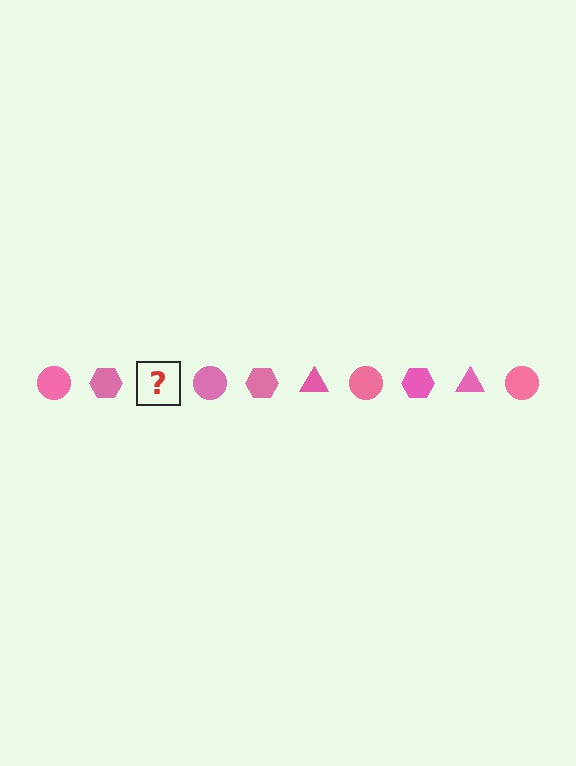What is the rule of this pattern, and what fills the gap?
The rule is that the pattern cycles through circle, hexagon, triangle shapes in pink. The gap should be filled with a pink triangle.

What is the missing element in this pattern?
The missing element is a pink triangle.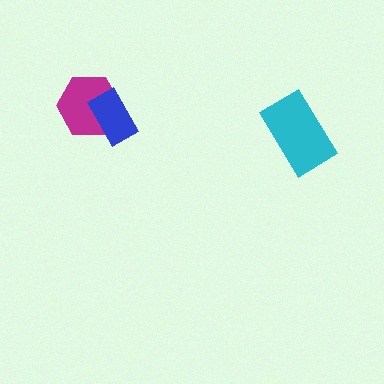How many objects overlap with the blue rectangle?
1 object overlaps with the blue rectangle.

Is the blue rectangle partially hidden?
No, no other shape covers it.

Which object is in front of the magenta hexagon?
The blue rectangle is in front of the magenta hexagon.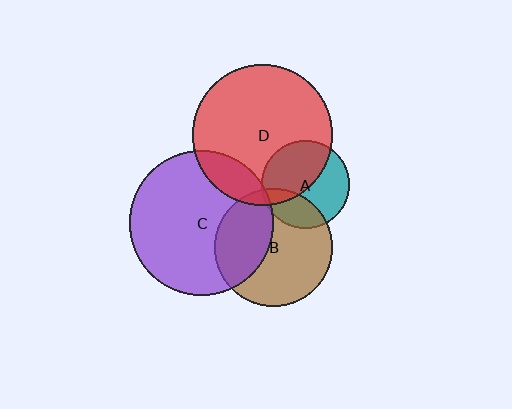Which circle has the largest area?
Circle C (purple).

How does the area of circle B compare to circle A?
Approximately 1.8 times.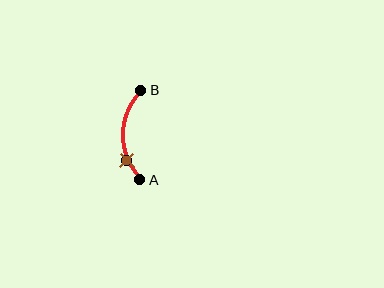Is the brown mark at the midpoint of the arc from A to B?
No. The brown mark lies on the arc but is closer to endpoint A. The arc midpoint would be at the point on the curve equidistant along the arc from both A and B.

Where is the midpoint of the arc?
The arc midpoint is the point on the curve farthest from the straight line joining A and B. It sits to the left of that line.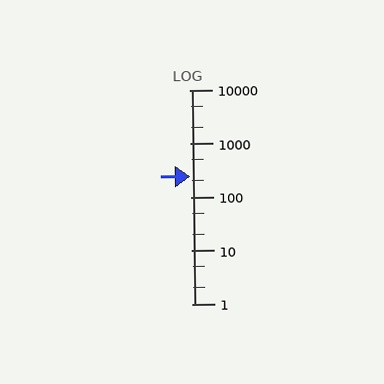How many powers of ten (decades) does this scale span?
The scale spans 4 decades, from 1 to 10000.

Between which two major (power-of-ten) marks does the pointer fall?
The pointer is between 100 and 1000.